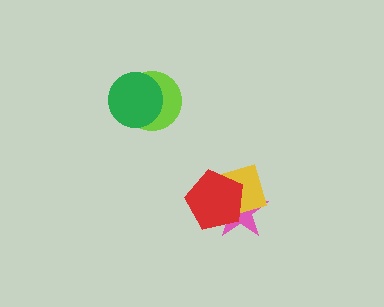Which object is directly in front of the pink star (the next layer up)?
The yellow diamond is directly in front of the pink star.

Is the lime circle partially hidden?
Yes, it is partially covered by another shape.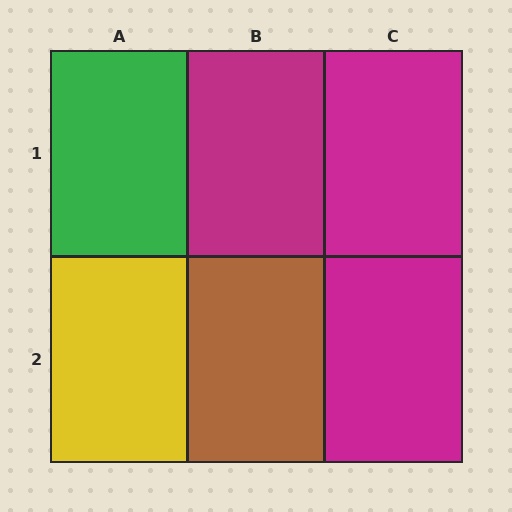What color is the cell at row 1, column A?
Green.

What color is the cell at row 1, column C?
Magenta.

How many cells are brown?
1 cell is brown.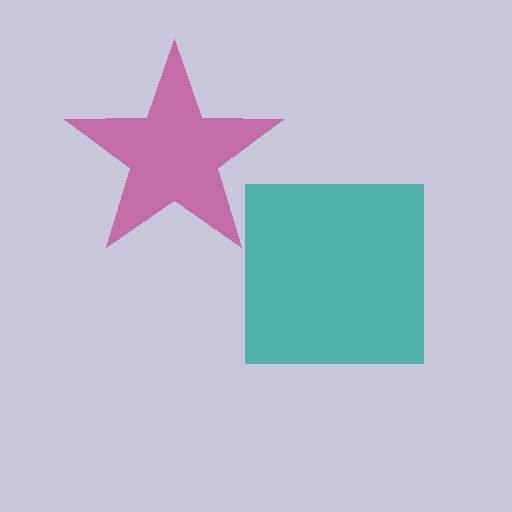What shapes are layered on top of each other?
The layered shapes are: a magenta star, a teal square.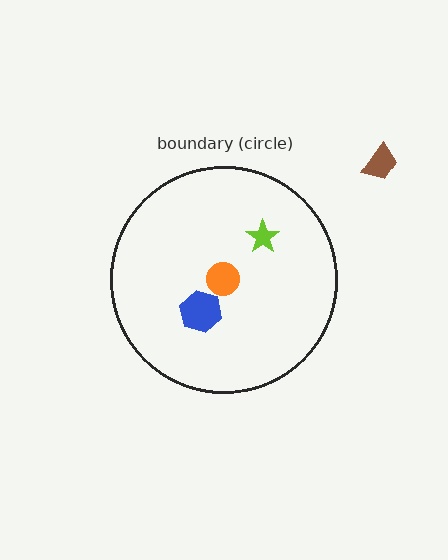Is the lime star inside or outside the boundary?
Inside.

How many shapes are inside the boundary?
3 inside, 1 outside.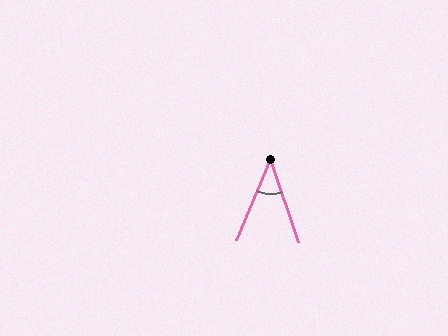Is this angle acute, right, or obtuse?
It is acute.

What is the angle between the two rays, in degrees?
Approximately 42 degrees.